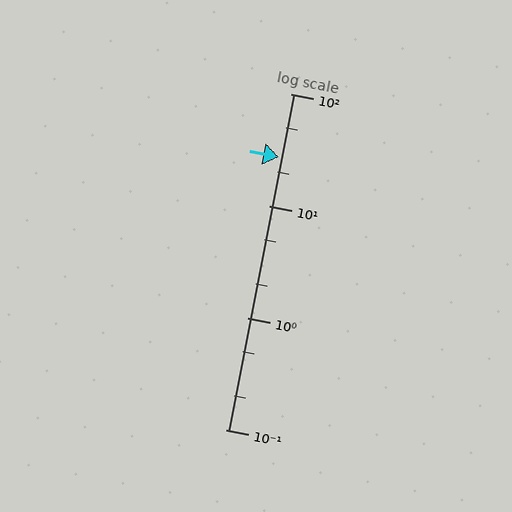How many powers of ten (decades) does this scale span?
The scale spans 3 decades, from 0.1 to 100.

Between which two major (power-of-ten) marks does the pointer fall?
The pointer is between 10 and 100.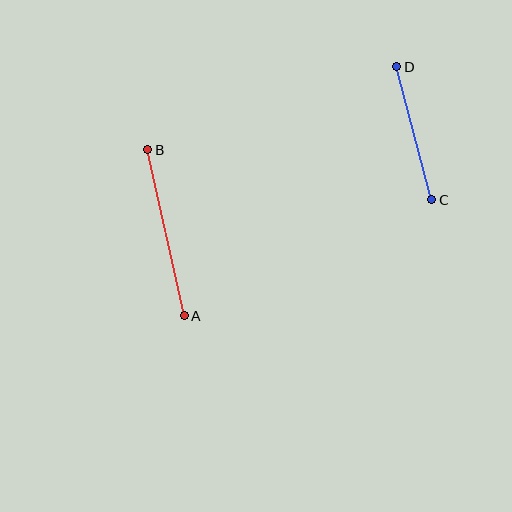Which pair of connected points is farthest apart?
Points A and B are farthest apart.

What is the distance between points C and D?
The distance is approximately 137 pixels.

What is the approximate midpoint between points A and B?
The midpoint is at approximately (166, 233) pixels.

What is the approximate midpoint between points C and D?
The midpoint is at approximately (414, 133) pixels.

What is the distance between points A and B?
The distance is approximately 170 pixels.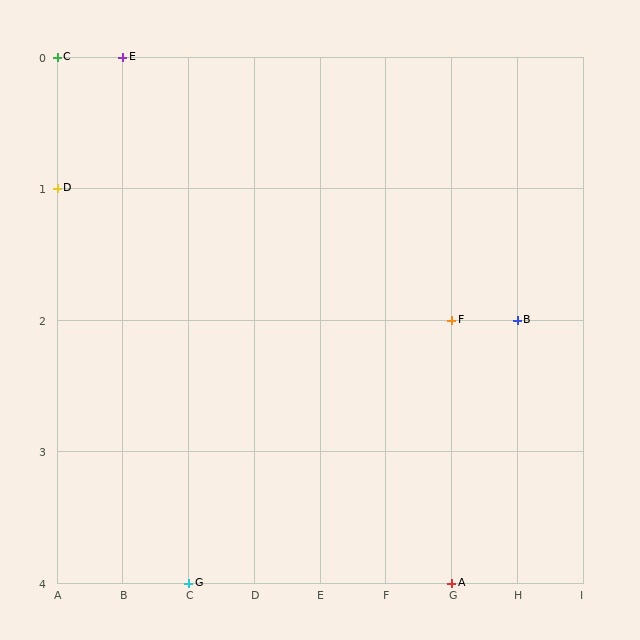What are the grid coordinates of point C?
Point C is at grid coordinates (A, 0).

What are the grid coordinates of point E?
Point E is at grid coordinates (B, 0).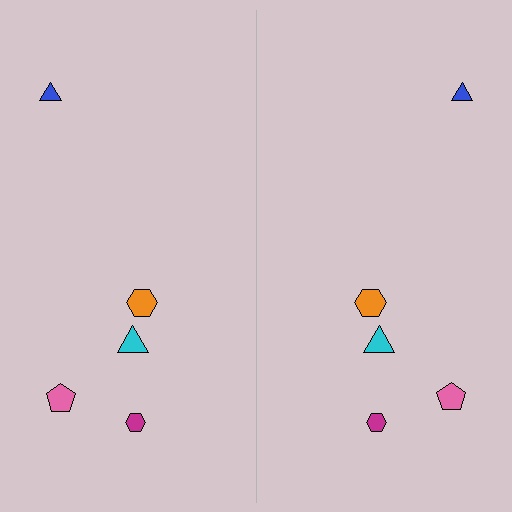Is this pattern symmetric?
Yes, this pattern has bilateral (reflection) symmetry.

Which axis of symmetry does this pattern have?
The pattern has a vertical axis of symmetry running through the center of the image.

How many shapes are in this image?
There are 10 shapes in this image.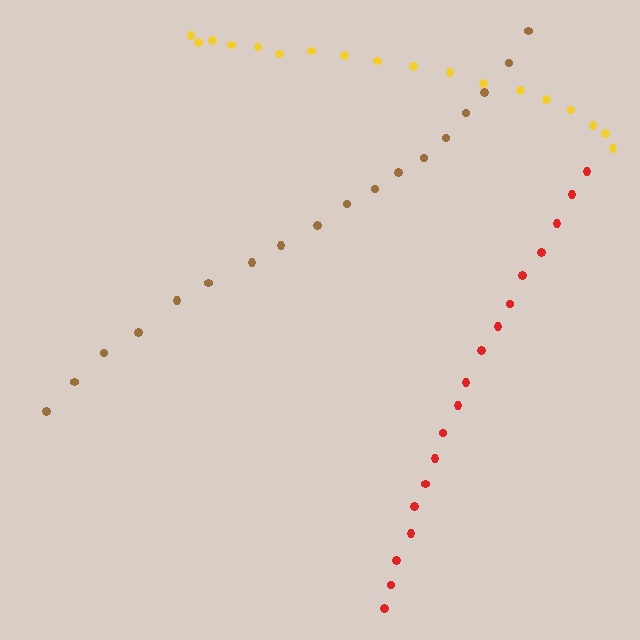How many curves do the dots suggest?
There are 3 distinct paths.